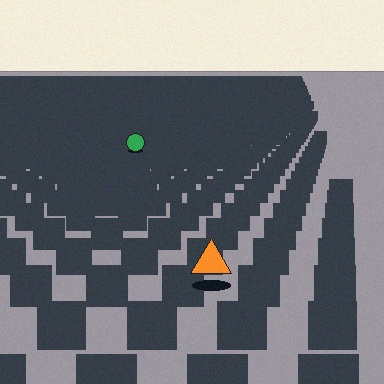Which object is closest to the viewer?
The orange triangle is closest. The texture marks near it are larger and more spread out.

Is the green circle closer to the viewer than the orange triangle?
No. The orange triangle is closer — you can tell from the texture gradient: the ground texture is coarser near it.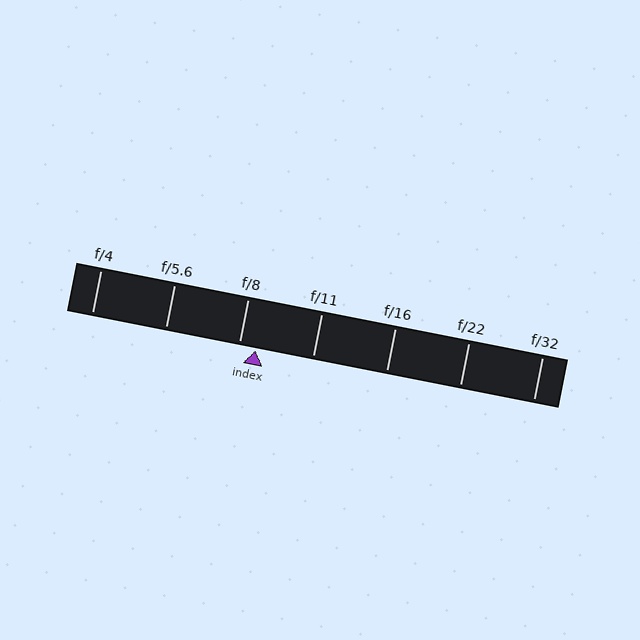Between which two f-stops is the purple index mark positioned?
The index mark is between f/8 and f/11.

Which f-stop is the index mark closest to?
The index mark is closest to f/8.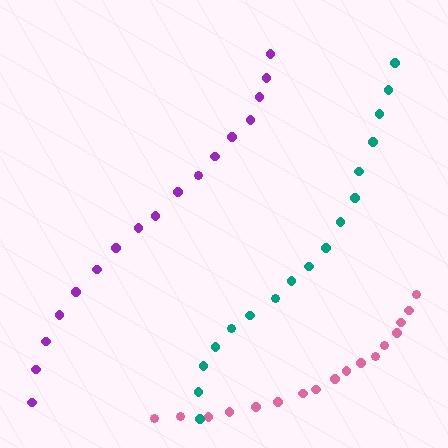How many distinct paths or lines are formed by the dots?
There are 3 distinct paths.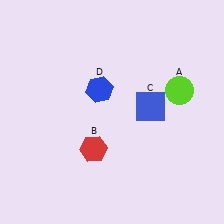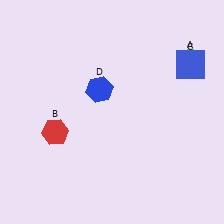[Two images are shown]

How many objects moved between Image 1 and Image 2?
3 objects moved between the two images.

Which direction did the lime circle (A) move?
The lime circle (A) moved up.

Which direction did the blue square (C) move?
The blue square (C) moved up.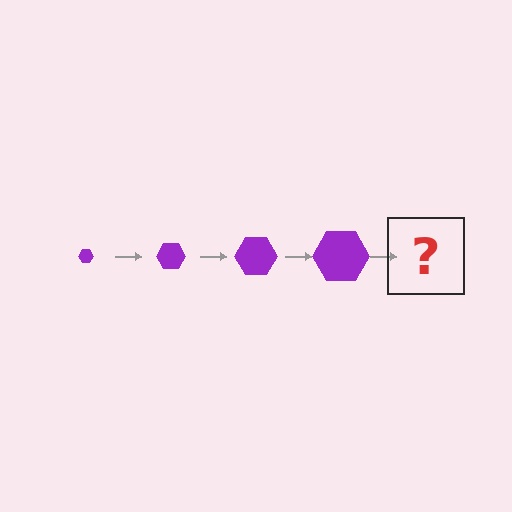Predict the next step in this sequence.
The next step is a purple hexagon, larger than the previous one.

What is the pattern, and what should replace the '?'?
The pattern is that the hexagon gets progressively larger each step. The '?' should be a purple hexagon, larger than the previous one.